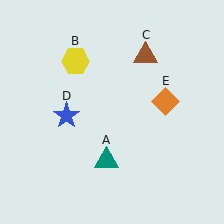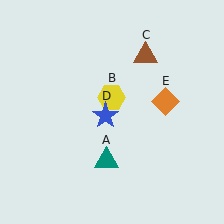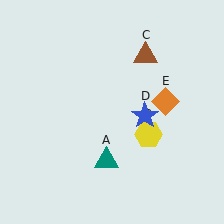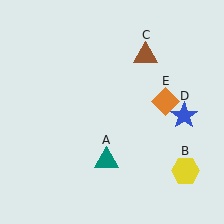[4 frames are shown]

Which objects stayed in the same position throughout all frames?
Teal triangle (object A) and brown triangle (object C) and orange diamond (object E) remained stationary.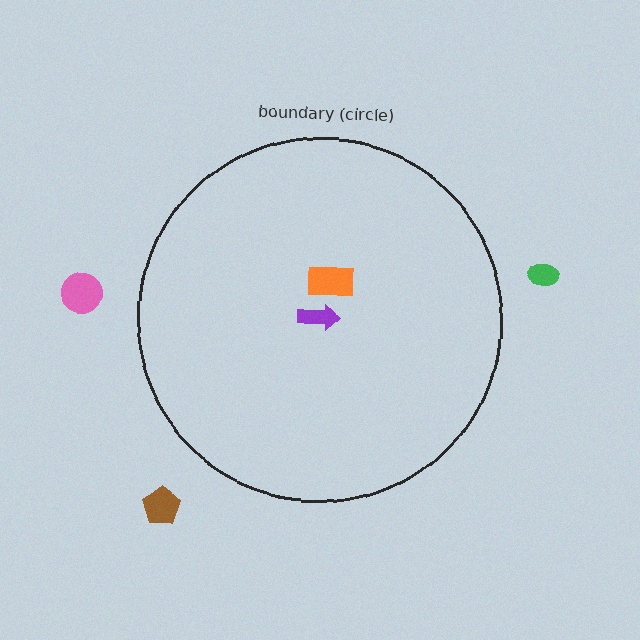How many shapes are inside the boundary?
2 inside, 3 outside.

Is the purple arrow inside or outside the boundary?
Inside.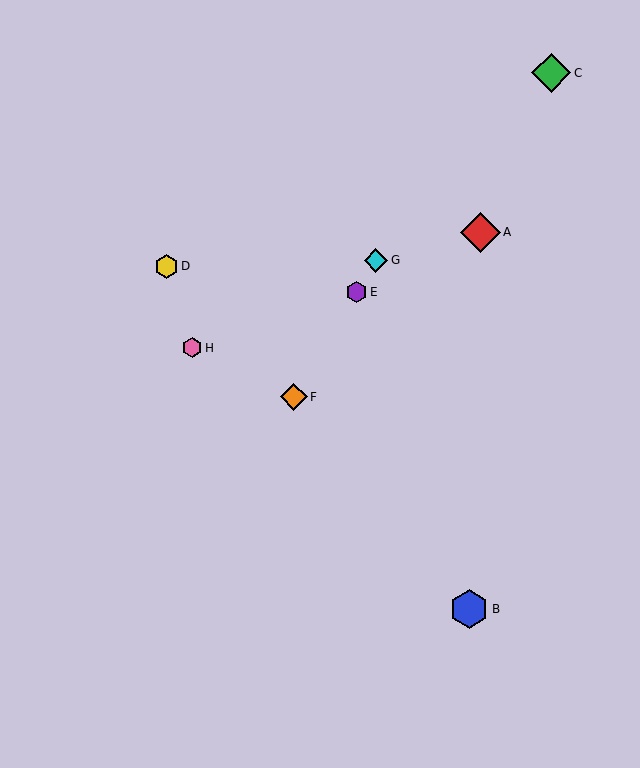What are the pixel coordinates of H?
Object H is at (192, 348).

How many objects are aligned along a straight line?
3 objects (E, F, G) are aligned along a straight line.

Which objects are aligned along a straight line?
Objects E, F, G are aligned along a straight line.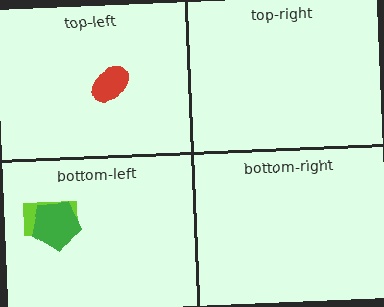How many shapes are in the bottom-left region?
2.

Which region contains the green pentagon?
The bottom-left region.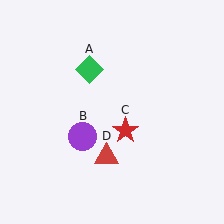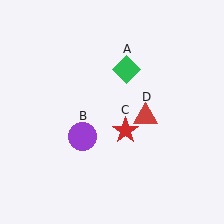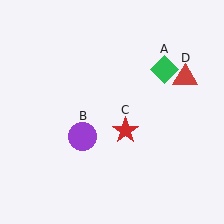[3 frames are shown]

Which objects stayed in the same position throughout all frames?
Purple circle (object B) and red star (object C) remained stationary.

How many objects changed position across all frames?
2 objects changed position: green diamond (object A), red triangle (object D).